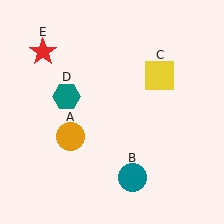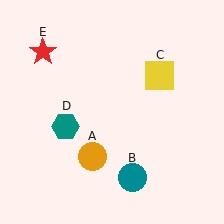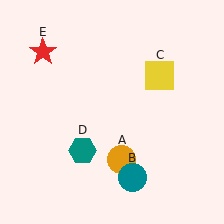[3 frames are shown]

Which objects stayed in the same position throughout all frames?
Teal circle (object B) and yellow square (object C) and red star (object E) remained stationary.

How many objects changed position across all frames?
2 objects changed position: orange circle (object A), teal hexagon (object D).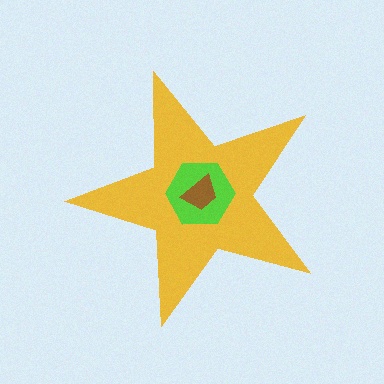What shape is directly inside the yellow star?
The lime hexagon.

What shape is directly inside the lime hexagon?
The brown trapezoid.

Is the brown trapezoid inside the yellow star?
Yes.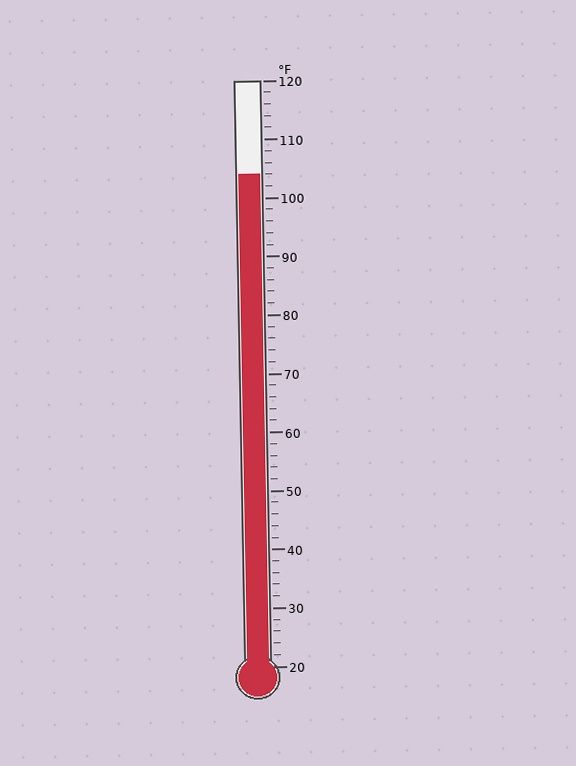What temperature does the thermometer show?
The thermometer shows approximately 104°F.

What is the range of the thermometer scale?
The thermometer scale ranges from 20°F to 120°F.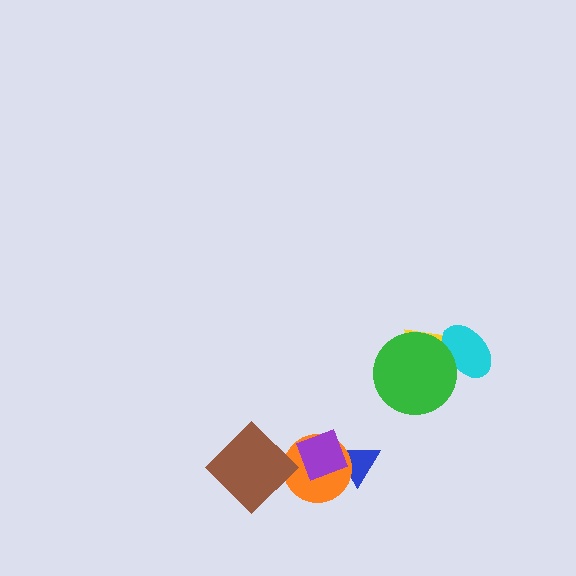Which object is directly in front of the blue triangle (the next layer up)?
The orange circle is directly in front of the blue triangle.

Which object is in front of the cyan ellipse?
The green circle is in front of the cyan ellipse.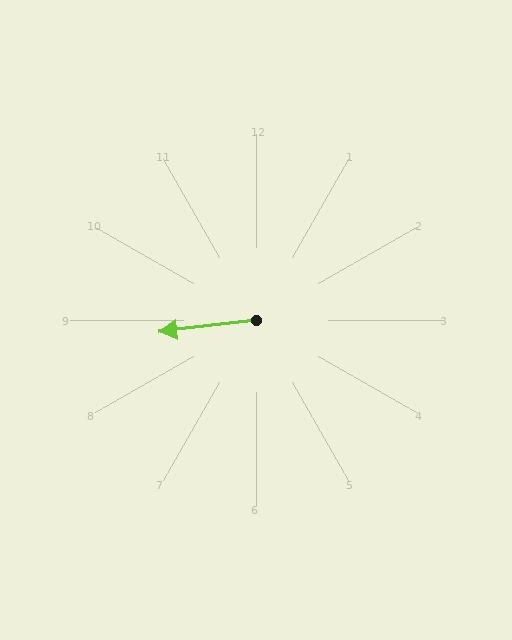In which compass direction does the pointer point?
West.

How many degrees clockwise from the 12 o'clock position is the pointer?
Approximately 263 degrees.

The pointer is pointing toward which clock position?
Roughly 9 o'clock.